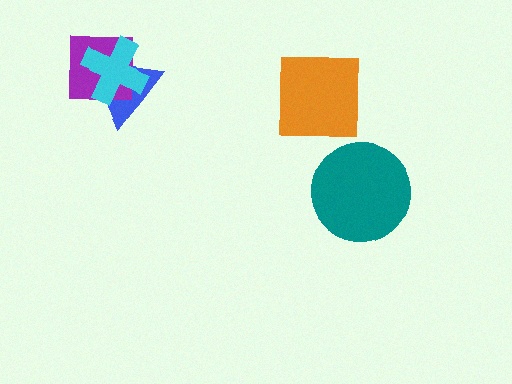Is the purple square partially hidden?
Yes, it is partially covered by another shape.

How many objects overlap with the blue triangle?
2 objects overlap with the blue triangle.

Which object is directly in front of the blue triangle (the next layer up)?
The purple square is directly in front of the blue triangle.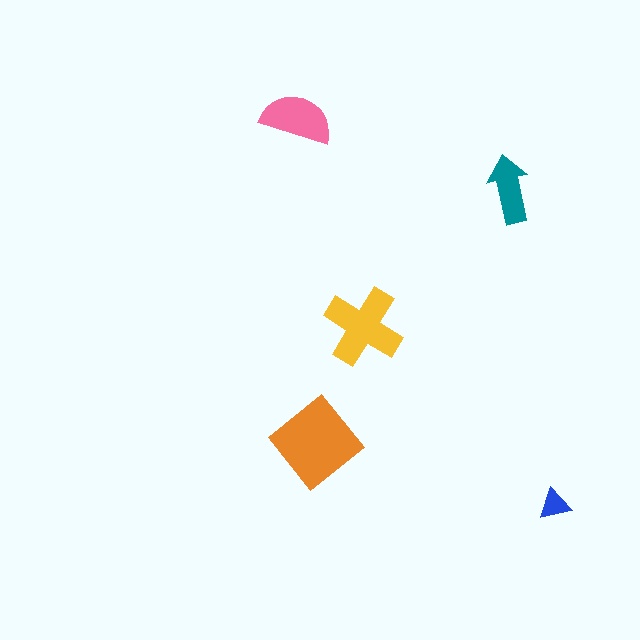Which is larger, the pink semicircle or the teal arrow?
The pink semicircle.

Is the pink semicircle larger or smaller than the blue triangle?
Larger.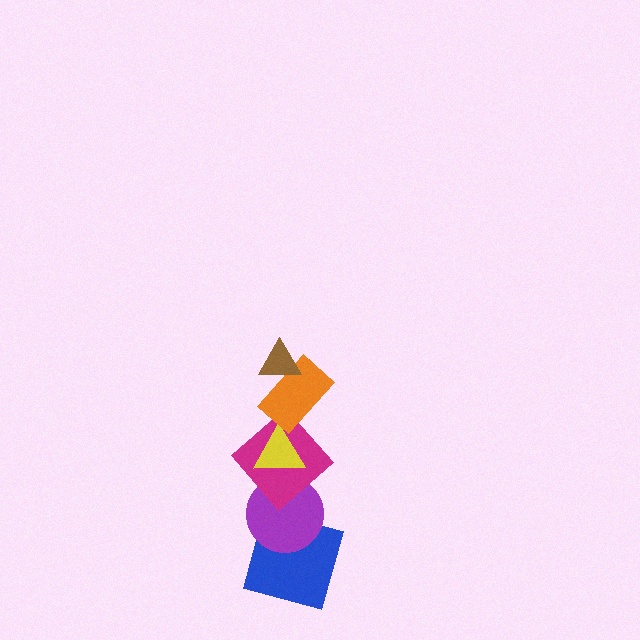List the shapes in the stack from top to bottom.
From top to bottom: the brown triangle, the orange rectangle, the yellow triangle, the magenta diamond, the purple circle, the blue square.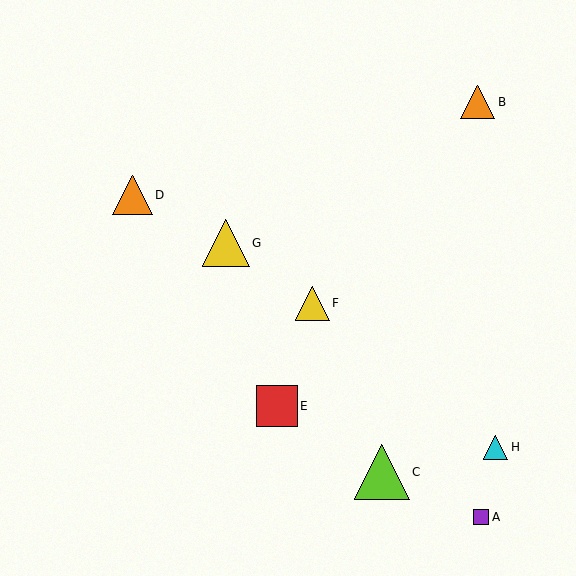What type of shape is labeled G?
Shape G is a yellow triangle.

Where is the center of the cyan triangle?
The center of the cyan triangle is at (495, 447).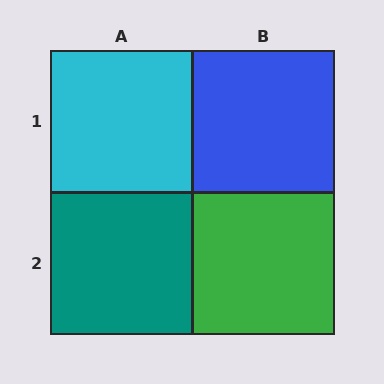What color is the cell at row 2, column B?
Green.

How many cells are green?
1 cell is green.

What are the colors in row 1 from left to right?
Cyan, blue.